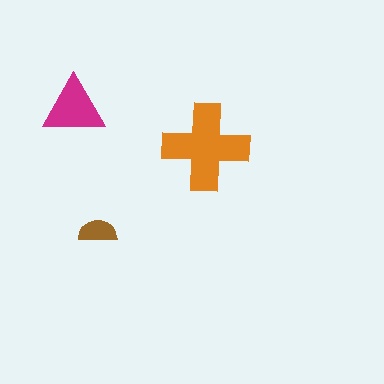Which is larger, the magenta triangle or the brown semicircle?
The magenta triangle.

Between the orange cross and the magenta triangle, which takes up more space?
The orange cross.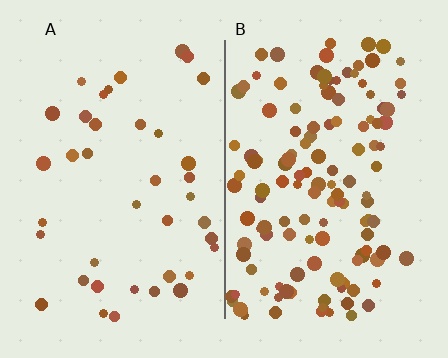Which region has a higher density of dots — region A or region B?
B (the right).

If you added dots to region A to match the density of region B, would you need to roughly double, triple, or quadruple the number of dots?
Approximately triple.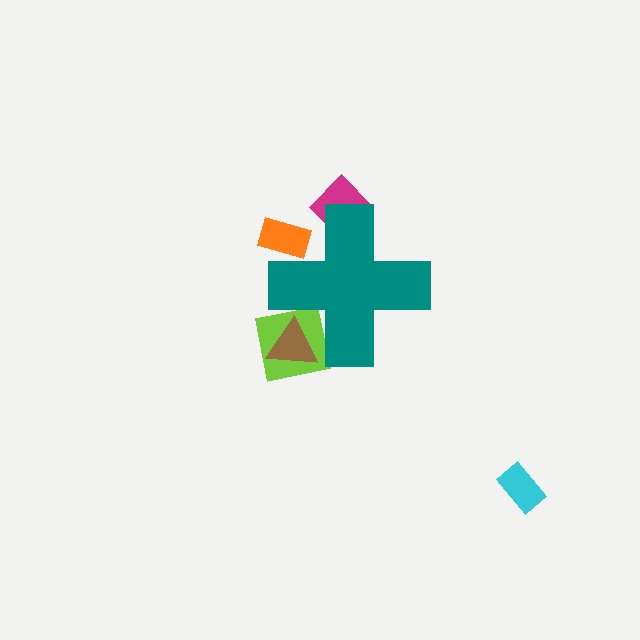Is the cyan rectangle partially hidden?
No, the cyan rectangle is fully visible.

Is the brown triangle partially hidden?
Yes, the brown triangle is partially hidden behind the teal cross.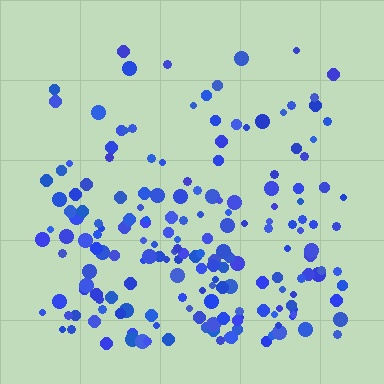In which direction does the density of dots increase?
From top to bottom, with the bottom side densest.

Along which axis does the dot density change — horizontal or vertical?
Vertical.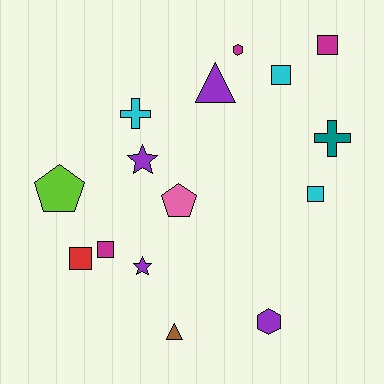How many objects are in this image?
There are 15 objects.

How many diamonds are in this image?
There are no diamonds.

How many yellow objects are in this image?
There are no yellow objects.